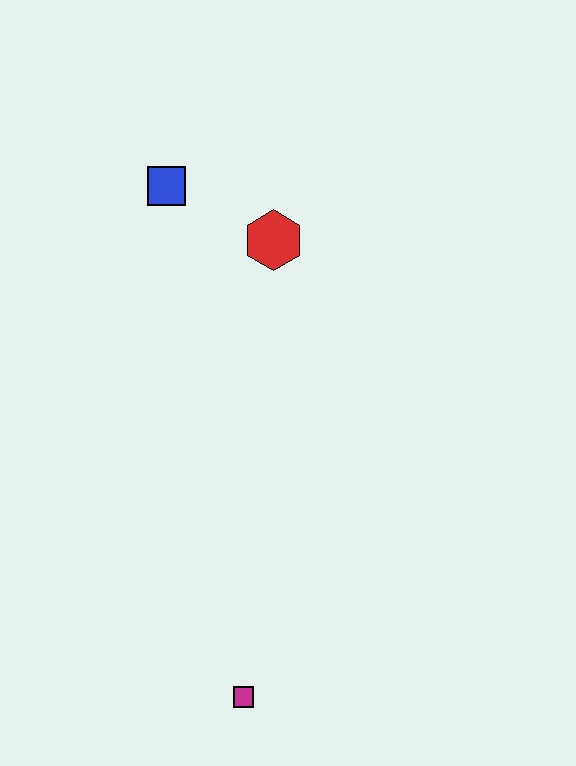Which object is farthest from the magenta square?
The blue square is farthest from the magenta square.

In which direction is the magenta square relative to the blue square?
The magenta square is below the blue square.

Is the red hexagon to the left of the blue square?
No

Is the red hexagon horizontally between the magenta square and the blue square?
No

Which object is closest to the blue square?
The red hexagon is closest to the blue square.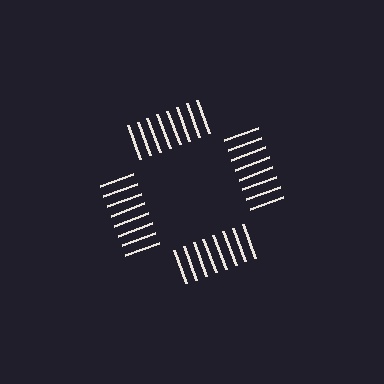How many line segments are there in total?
32 — 8 along each of the 4 edges.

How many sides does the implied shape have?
4 sides — the line-ends trace a square.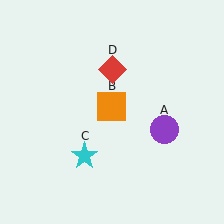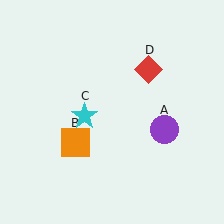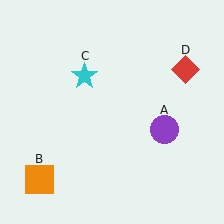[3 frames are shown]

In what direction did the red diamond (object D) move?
The red diamond (object D) moved right.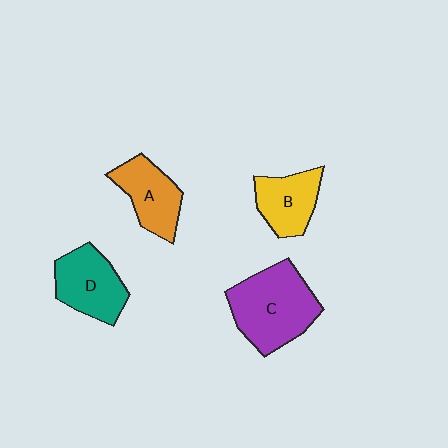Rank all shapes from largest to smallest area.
From largest to smallest: C (purple), D (teal), A (orange), B (yellow).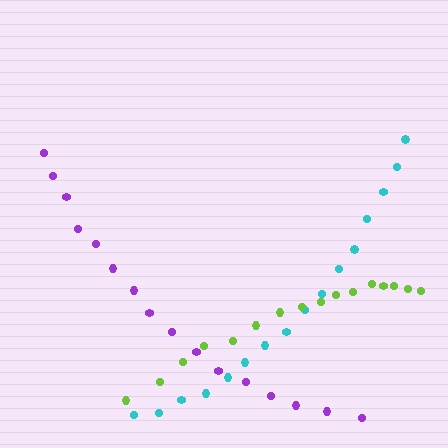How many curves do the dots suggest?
There are 3 distinct paths.